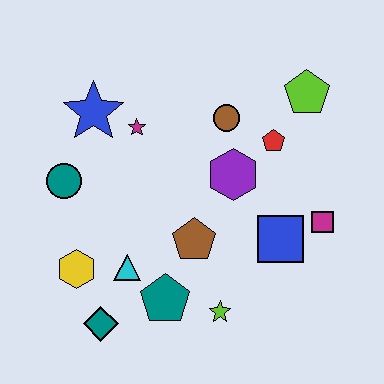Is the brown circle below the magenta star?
No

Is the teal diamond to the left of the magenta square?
Yes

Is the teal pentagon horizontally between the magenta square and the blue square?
No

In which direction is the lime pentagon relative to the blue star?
The lime pentagon is to the right of the blue star.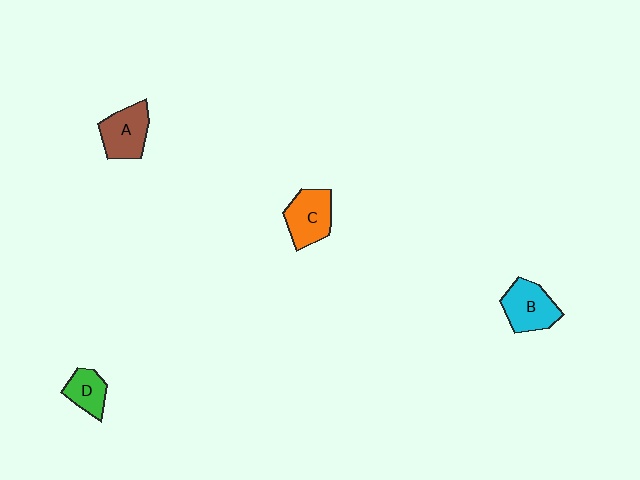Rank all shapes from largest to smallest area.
From largest to smallest: B (cyan), C (orange), A (brown), D (green).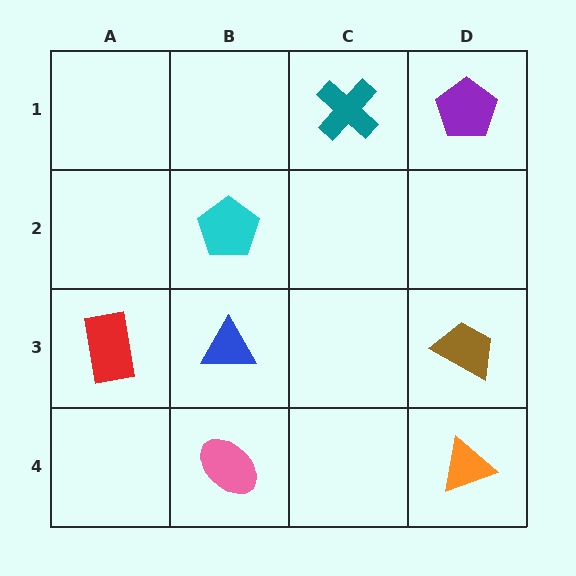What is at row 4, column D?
An orange triangle.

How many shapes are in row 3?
3 shapes.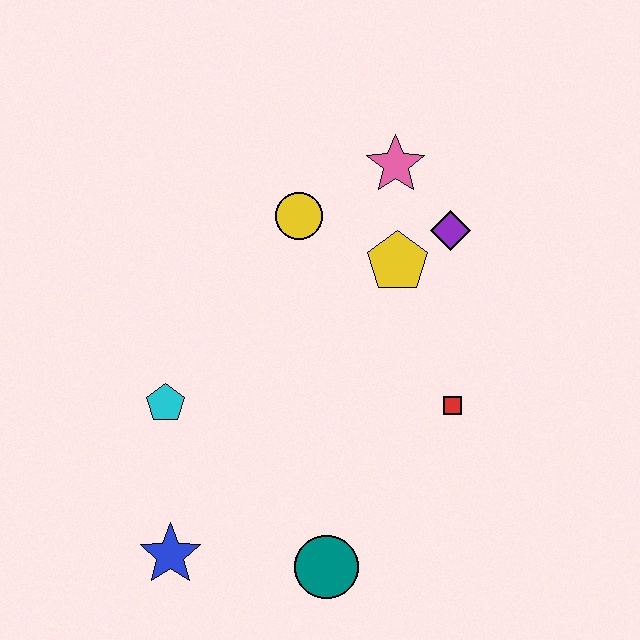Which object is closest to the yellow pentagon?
The purple diamond is closest to the yellow pentagon.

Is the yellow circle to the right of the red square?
No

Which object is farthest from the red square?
The blue star is farthest from the red square.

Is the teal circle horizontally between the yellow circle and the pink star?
Yes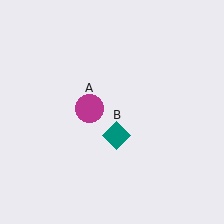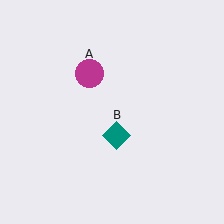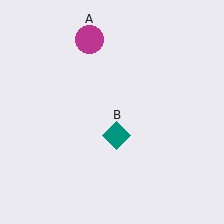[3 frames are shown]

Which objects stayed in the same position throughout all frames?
Teal diamond (object B) remained stationary.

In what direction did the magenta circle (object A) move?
The magenta circle (object A) moved up.